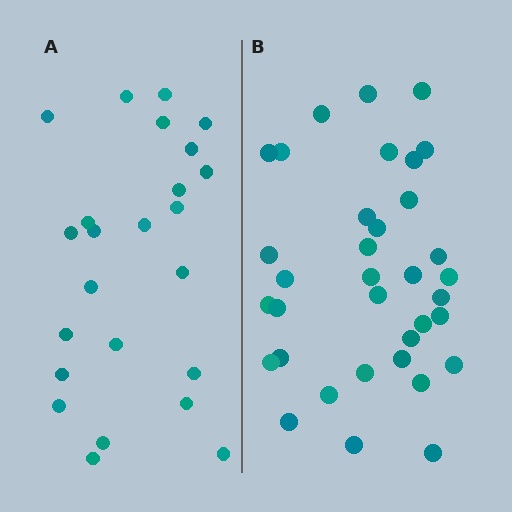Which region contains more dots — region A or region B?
Region B (the right region) has more dots.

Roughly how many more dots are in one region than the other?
Region B has roughly 12 or so more dots than region A.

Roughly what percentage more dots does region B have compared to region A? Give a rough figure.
About 45% more.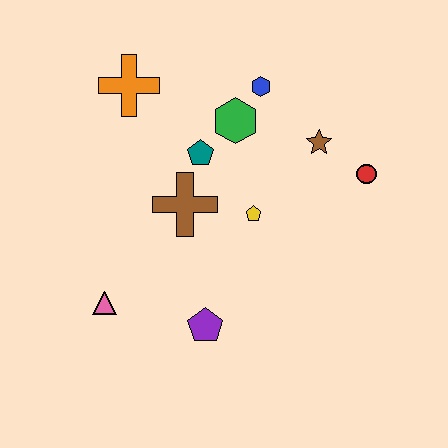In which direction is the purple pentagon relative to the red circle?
The purple pentagon is to the left of the red circle.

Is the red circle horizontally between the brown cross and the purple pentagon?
No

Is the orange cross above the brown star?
Yes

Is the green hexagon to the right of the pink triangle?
Yes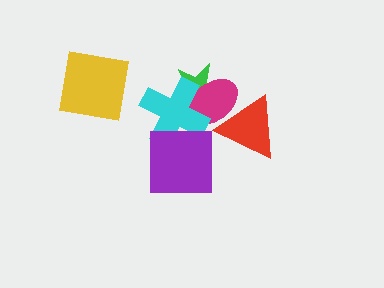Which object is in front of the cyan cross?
The purple square is in front of the cyan cross.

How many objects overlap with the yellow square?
0 objects overlap with the yellow square.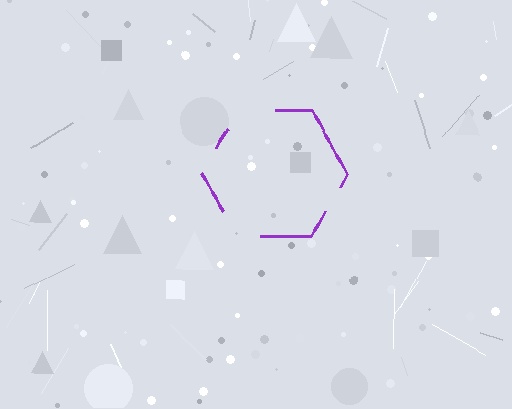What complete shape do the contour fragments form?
The contour fragments form a hexagon.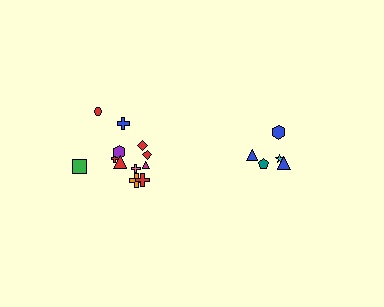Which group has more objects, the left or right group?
The left group.